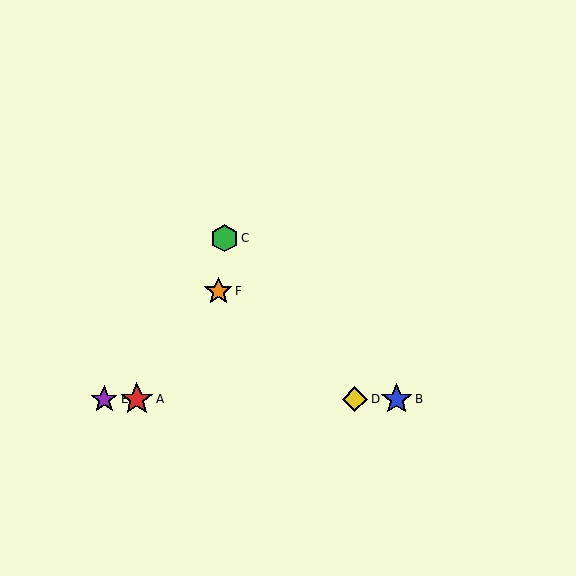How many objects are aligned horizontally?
4 objects (A, B, D, E) are aligned horizontally.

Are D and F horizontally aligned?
No, D is at y≈399 and F is at y≈291.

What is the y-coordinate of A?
Object A is at y≈399.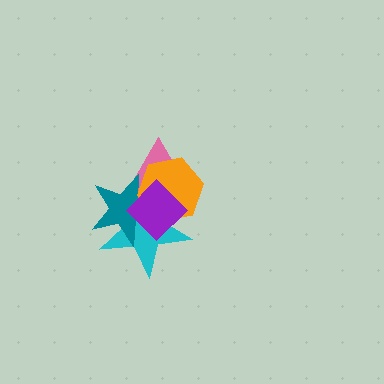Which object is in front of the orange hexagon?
The purple diamond is in front of the orange hexagon.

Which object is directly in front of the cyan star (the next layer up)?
The teal star is directly in front of the cyan star.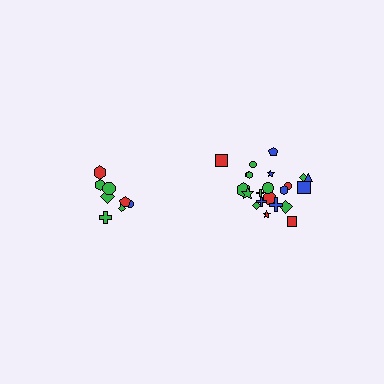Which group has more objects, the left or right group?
The right group.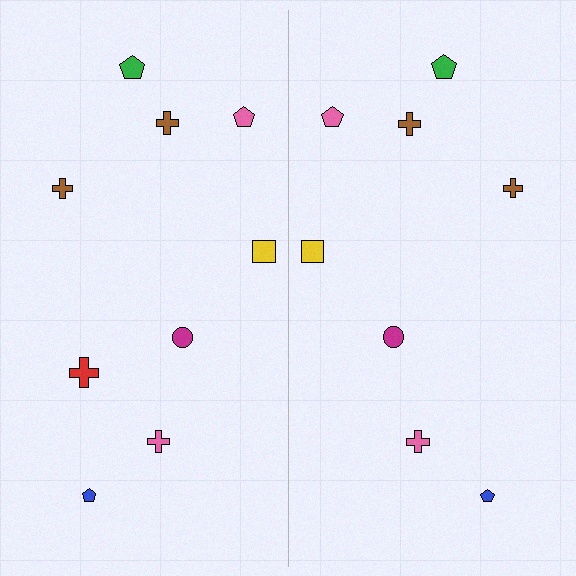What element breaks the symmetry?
A red cross is missing from the right side.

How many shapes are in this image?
There are 17 shapes in this image.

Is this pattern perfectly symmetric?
No, the pattern is not perfectly symmetric. A red cross is missing from the right side.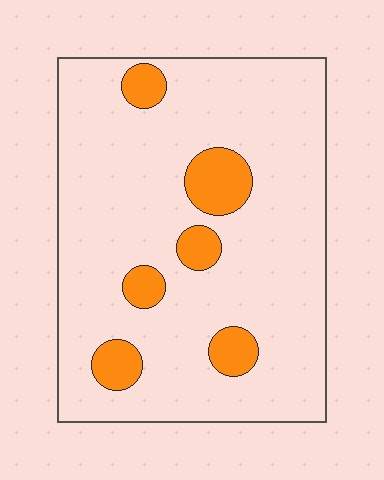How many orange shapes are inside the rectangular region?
6.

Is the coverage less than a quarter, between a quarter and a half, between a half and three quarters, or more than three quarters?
Less than a quarter.